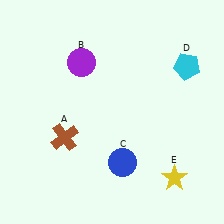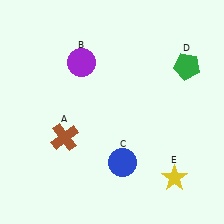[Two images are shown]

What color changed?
The pentagon (D) changed from cyan in Image 1 to green in Image 2.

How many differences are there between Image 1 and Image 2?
There is 1 difference between the two images.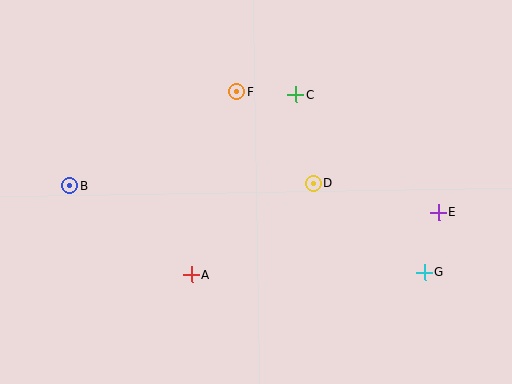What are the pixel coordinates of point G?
Point G is at (424, 272).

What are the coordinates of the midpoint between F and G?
The midpoint between F and G is at (331, 182).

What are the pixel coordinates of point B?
Point B is at (70, 186).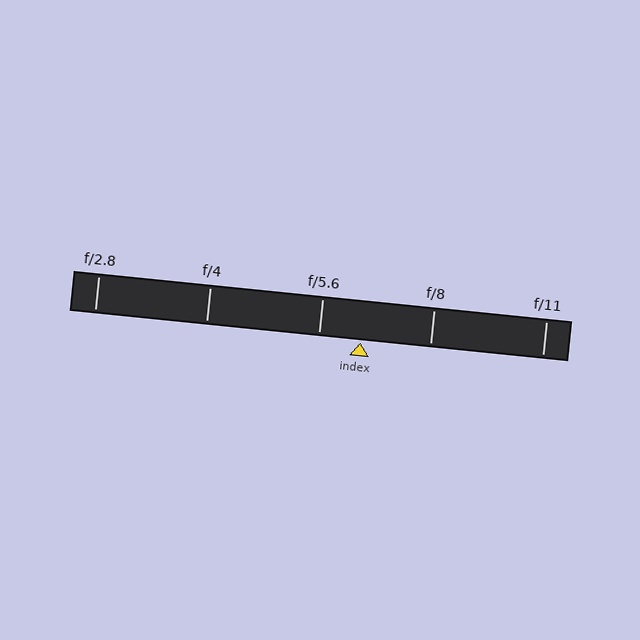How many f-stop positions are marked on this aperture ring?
There are 5 f-stop positions marked.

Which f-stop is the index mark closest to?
The index mark is closest to f/5.6.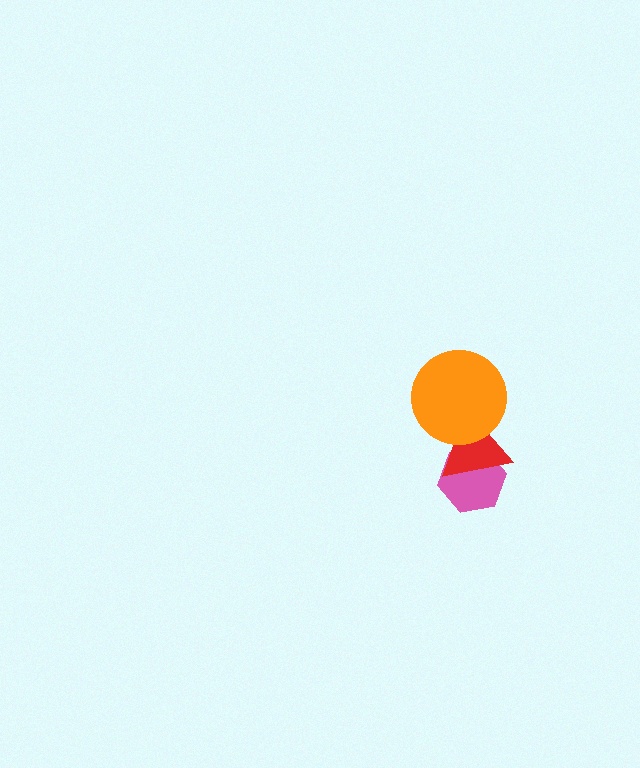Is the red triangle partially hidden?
Yes, it is partially covered by another shape.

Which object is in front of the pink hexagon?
The red triangle is in front of the pink hexagon.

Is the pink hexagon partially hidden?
Yes, it is partially covered by another shape.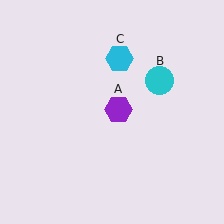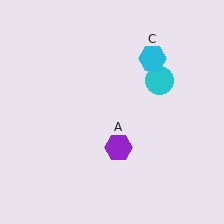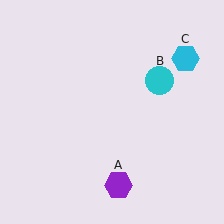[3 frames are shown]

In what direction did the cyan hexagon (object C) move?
The cyan hexagon (object C) moved right.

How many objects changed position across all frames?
2 objects changed position: purple hexagon (object A), cyan hexagon (object C).